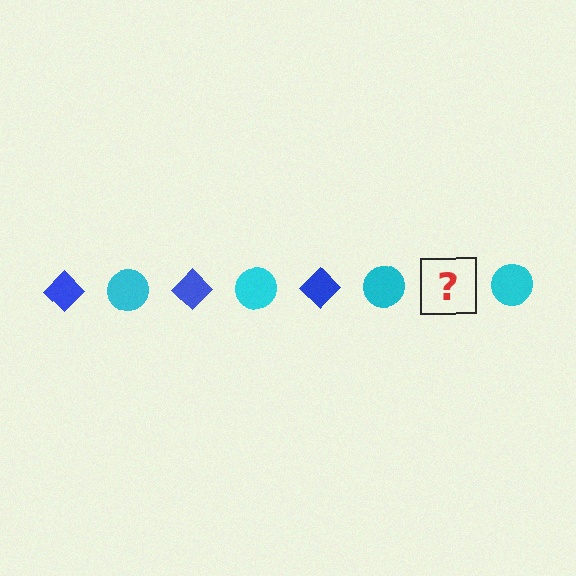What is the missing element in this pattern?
The missing element is a blue diamond.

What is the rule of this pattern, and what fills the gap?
The rule is that the pattern alternates between blue diamond and cyan circle. The gap should be filled with a blue diamond.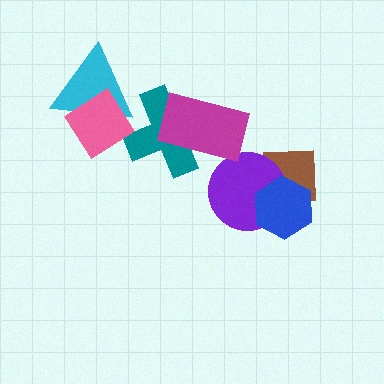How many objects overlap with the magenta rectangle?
1 object overlaps with the magenta rectangle.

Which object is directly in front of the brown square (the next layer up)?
The purple circle is directly in front of the brown square.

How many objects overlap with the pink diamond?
2 objects overlap with the pink diamond.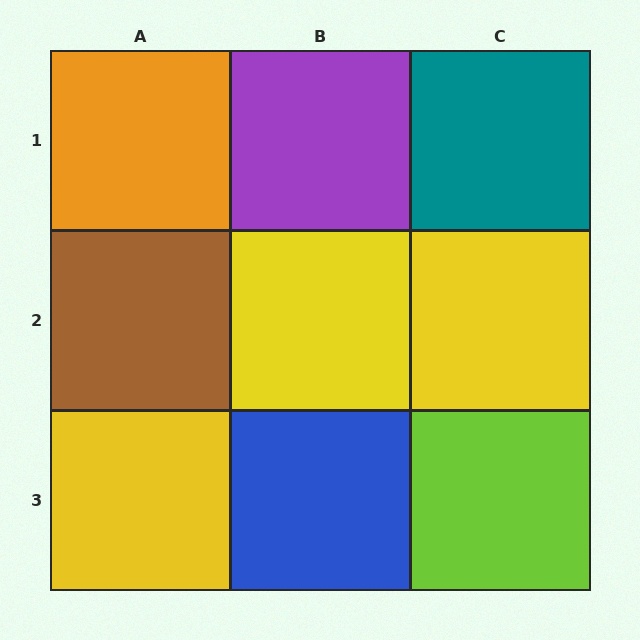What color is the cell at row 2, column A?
Brown.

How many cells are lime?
1 cell is lime.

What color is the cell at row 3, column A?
Yellow.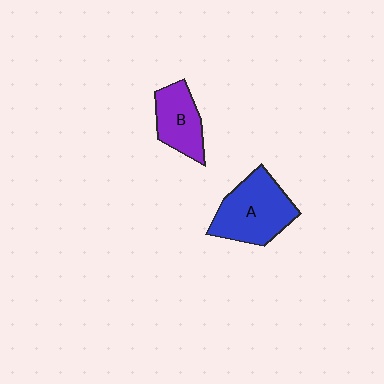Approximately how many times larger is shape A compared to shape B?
Approximately 1.5 times.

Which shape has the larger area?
Shape A (blue).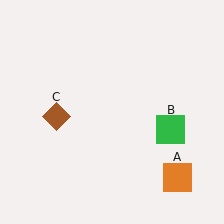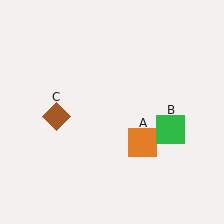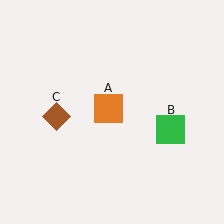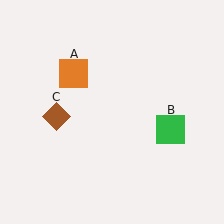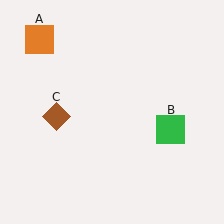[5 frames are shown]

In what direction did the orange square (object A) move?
The orange square (object A) moved up and to the left.